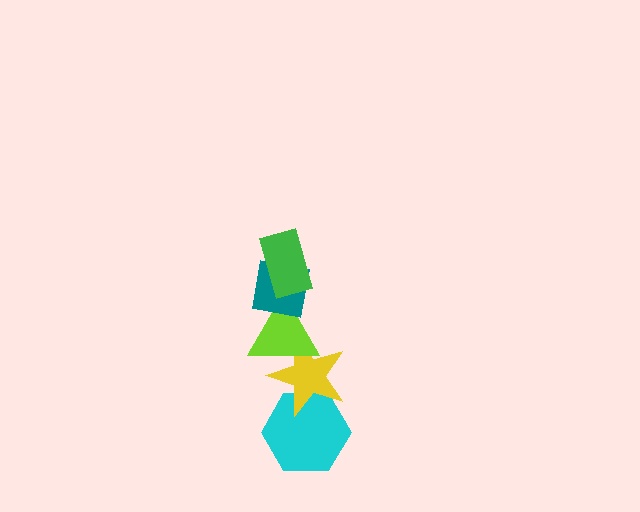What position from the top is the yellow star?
The yellow star is 4th from the top.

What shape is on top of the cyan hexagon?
The yellow star is on top of the cyan hexagon.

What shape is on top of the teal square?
The green rectangle is on top of the teal square.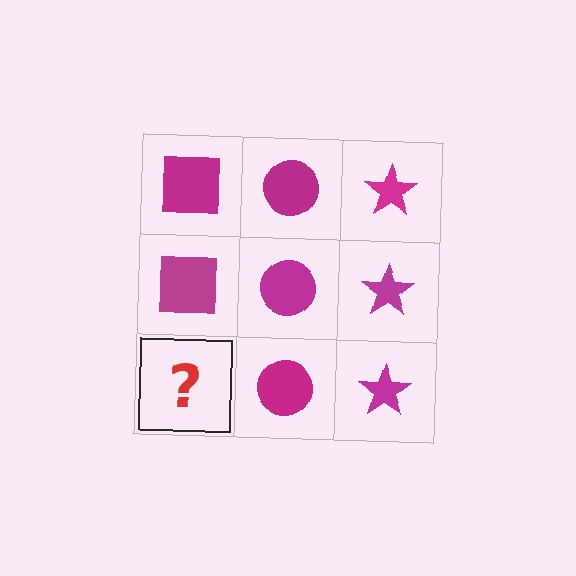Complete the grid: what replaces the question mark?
The question mark should be replaced with a magenta square.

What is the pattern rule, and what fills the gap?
The rule is that each column has a consistent shape. The gap should be filled with a magenta square.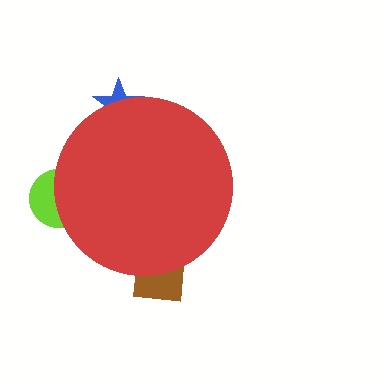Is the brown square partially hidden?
Yes, the brown square is partially hidden behind the red circle.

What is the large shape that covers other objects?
A red circle.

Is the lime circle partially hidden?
Yes, the lime circle is partially hidden behind the red circle.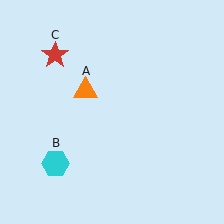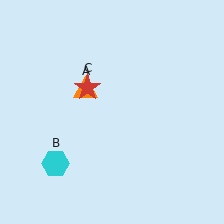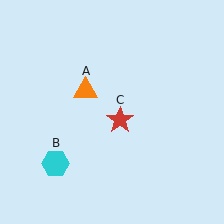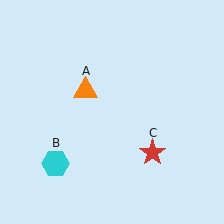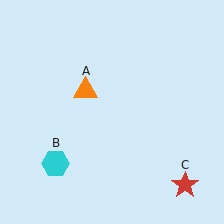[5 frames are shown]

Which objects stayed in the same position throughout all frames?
Orange triangle (object A) and cyan hexagon (object B) remained stationary.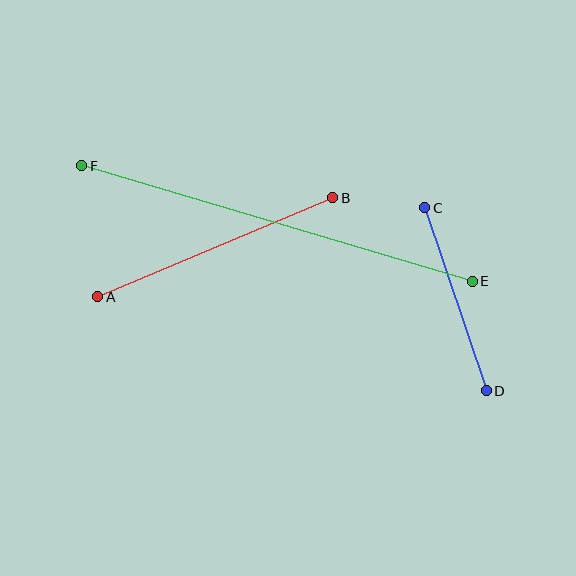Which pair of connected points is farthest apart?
Points E and F are farthest apart.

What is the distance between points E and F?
The distance is approximately 407 pixels.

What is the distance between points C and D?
The distance is approximately 193 pixels.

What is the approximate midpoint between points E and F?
The midpoint is at approximately (277, 224) pixels.